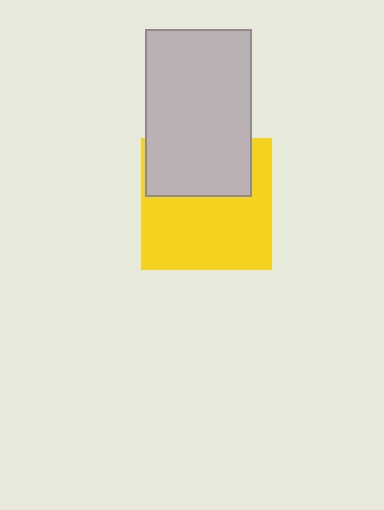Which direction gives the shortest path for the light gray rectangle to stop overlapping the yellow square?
Moving up gives the shortest separation.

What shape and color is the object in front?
The object in front is a light gray rectangle.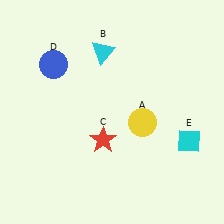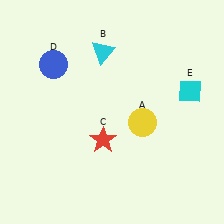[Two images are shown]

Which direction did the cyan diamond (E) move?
The cyan diamond (E) moved up.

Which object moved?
The cyan diamond (E) moved up.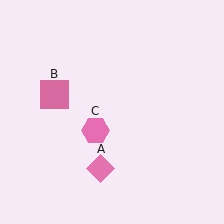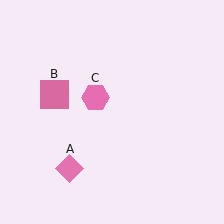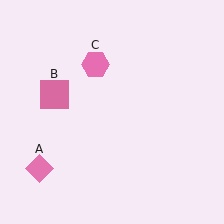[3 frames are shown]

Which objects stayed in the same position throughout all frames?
Pink square (object B) remained stationary.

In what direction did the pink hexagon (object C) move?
The pink hexagon (object C) moved up.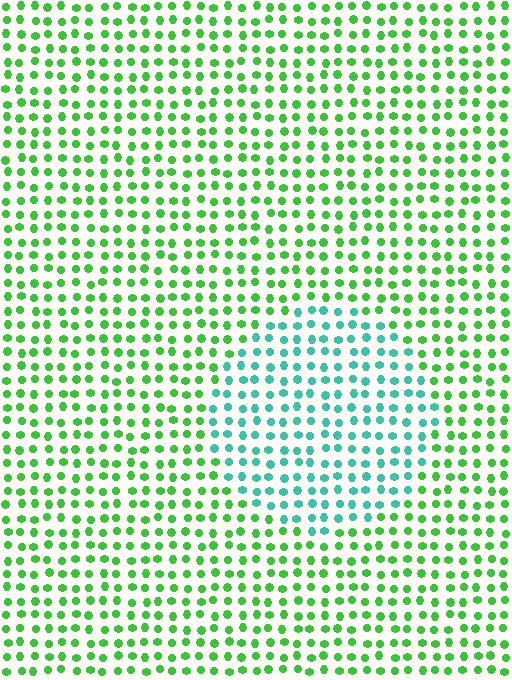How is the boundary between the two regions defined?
The boundary is defined purely by a slight shift in hue (about 46 degrees). Spacing, size, and orientation are identical on both sides.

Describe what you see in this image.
The image is filled with small green elements in a uniform arrangement. A circle-shaped region is visible where the elements are tinted to a slightly different hue, forming a subtle color boundary.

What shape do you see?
I see a circle.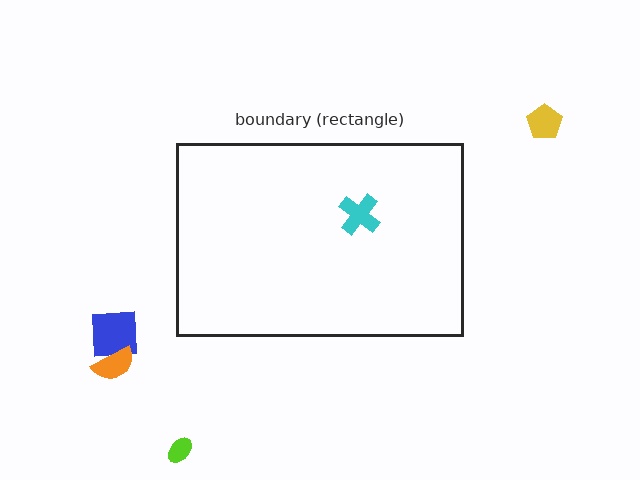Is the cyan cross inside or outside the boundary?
Inside.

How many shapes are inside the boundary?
1 inside, 4 outside.